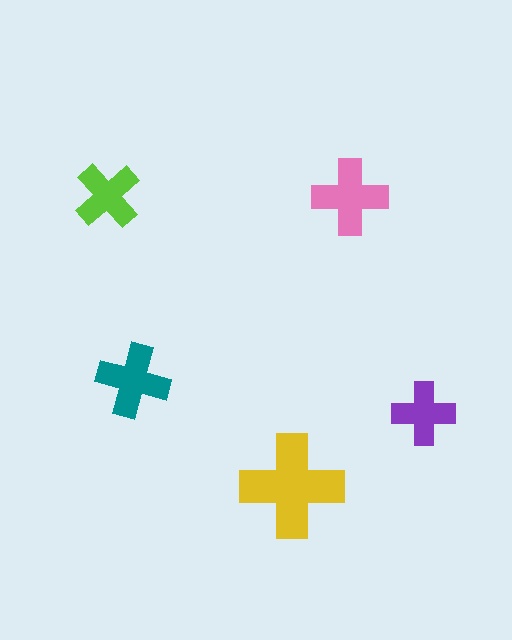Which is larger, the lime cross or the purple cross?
The lime one.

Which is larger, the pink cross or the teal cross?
The pink one.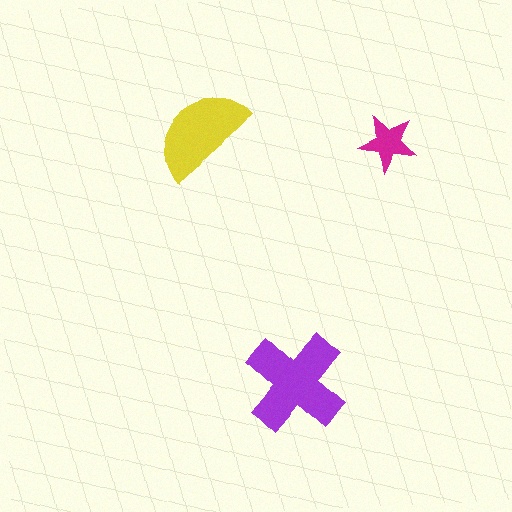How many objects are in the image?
There are 3 objects in the image.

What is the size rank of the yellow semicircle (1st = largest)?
2nd.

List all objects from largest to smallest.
The purple cross, the yellow semicircle, the magenta star.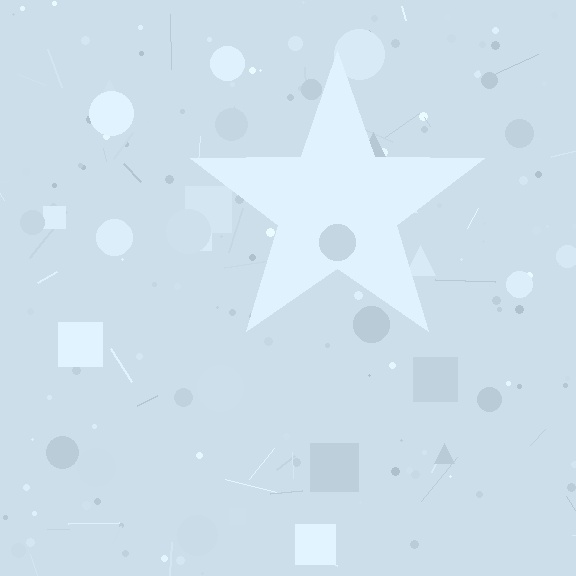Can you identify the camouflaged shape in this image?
The camouflaged shape is a star.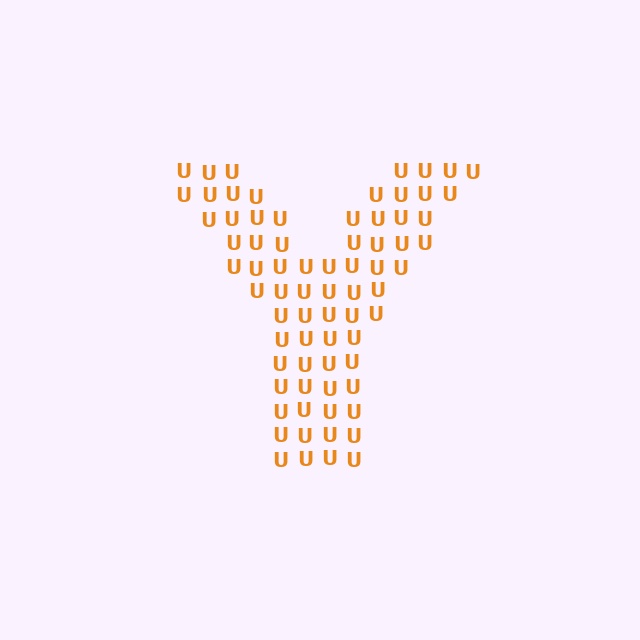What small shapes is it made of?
It is made of small letter U's.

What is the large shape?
The large shape is the letter Y.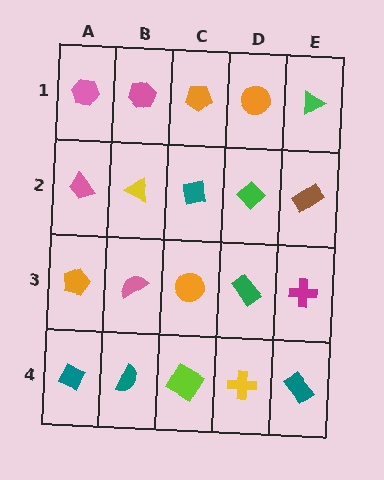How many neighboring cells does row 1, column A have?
2.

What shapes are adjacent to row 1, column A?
A pink trapezoid (row 2, column A), a pink hexagon (row 1, column B).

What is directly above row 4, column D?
A green rectangle.